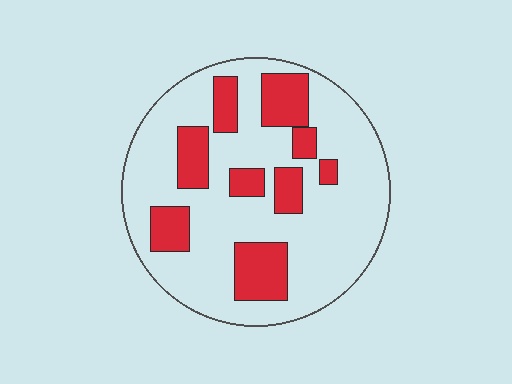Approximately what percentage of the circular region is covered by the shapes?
Approximately 25%.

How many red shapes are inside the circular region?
9.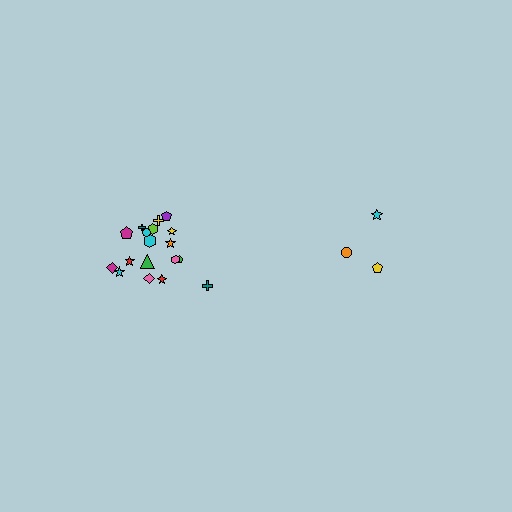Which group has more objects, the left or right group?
The left group.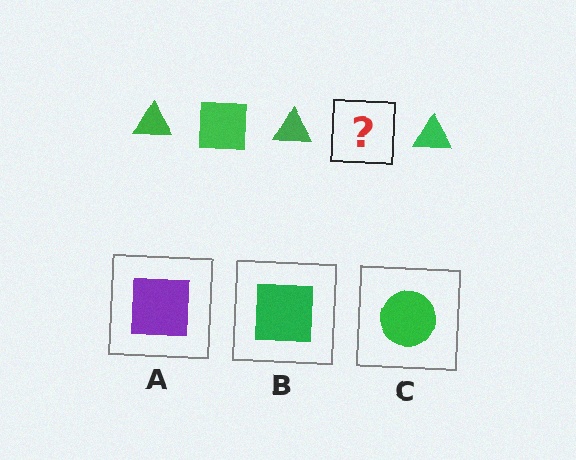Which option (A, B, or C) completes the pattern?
B.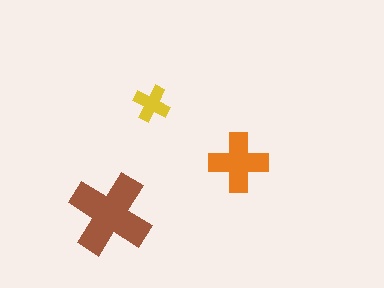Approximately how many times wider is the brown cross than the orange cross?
About 1.5 times wider.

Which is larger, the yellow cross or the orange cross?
The orange one.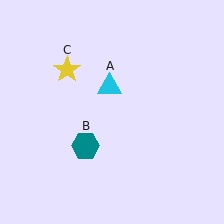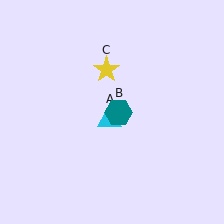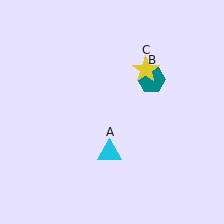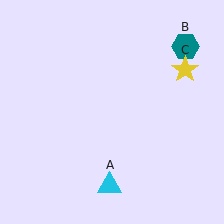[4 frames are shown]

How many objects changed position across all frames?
3 objects changed position: cyan triangle (object A), teal hexagon (object B), yellow star (object C).